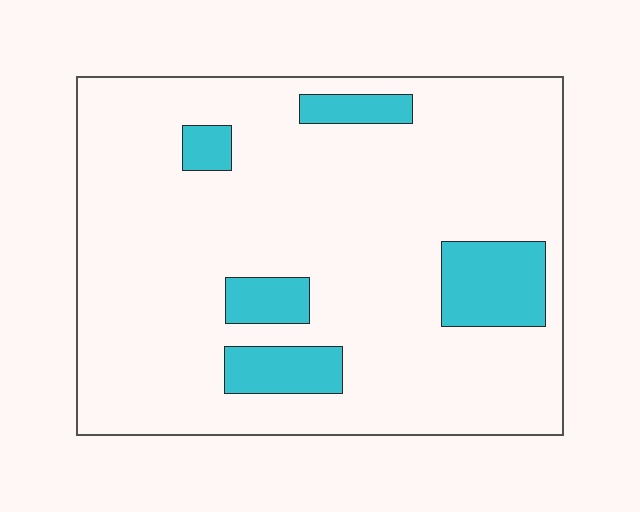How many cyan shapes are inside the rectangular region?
5.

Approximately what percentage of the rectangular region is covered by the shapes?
Approximately 15%.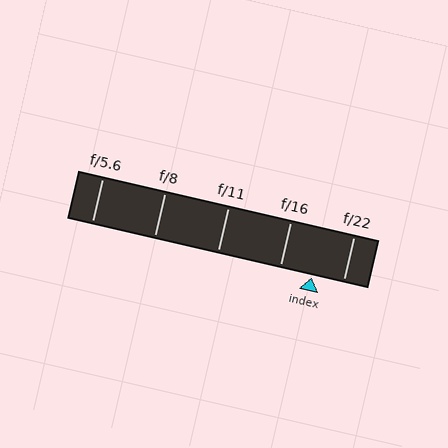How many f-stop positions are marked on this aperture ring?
There are 5 f-stop positions marked.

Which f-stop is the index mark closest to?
The index mark is closest to f/22.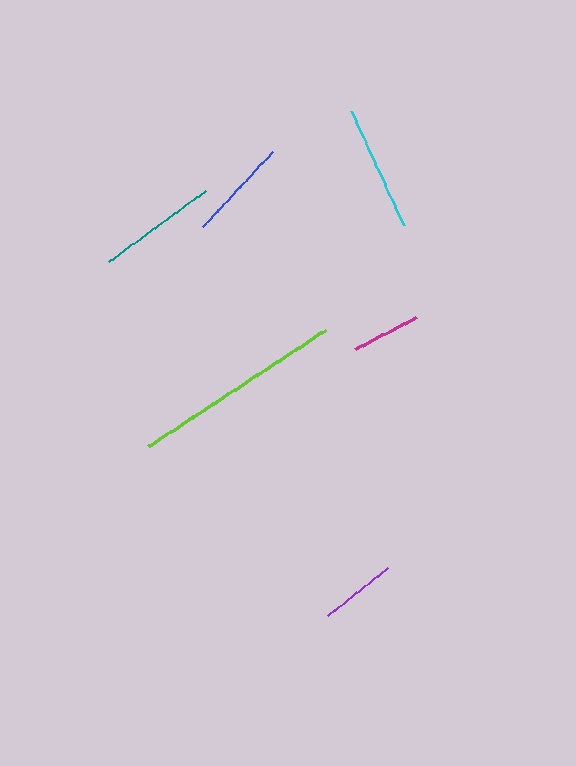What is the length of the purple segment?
The purple segment is approximately 78 pixels long.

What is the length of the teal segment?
The teal segment is approximately 121 pixels long.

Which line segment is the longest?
The lime line is the longest at approximately 213 pixels.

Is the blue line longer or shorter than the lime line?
The lime line is longer than the blue line.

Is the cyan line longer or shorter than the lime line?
The lime line is longer than the cyan line.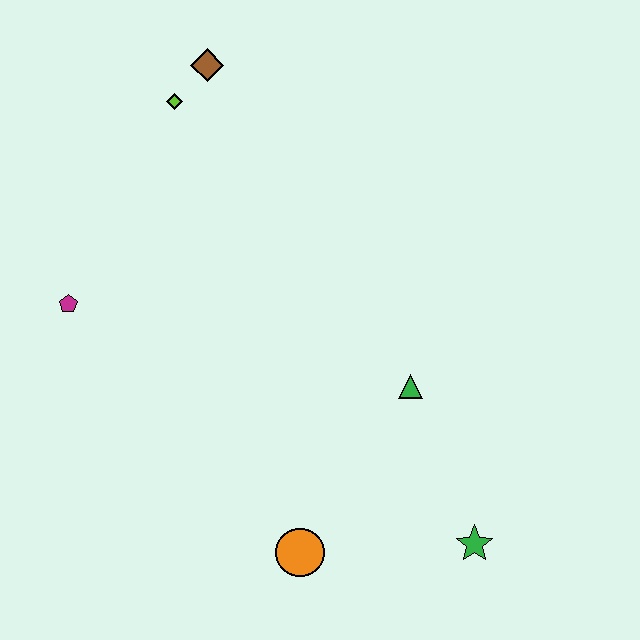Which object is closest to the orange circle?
The green star is closest to the orange circle.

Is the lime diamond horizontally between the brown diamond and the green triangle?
No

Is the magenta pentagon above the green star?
Yes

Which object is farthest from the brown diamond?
The green star is farthest from the brown diamond.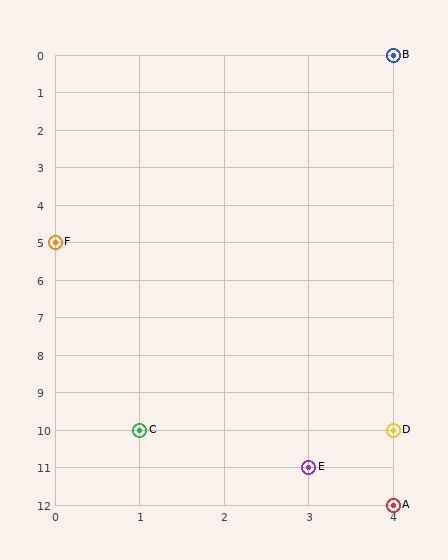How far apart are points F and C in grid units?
Points F and C are 1 column and 5 rows apart (about 5.1 grid units diagonally).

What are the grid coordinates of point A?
Point A is at grid coordinates (4, 12).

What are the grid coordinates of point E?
Point E is at grid coordinates (3, 11).